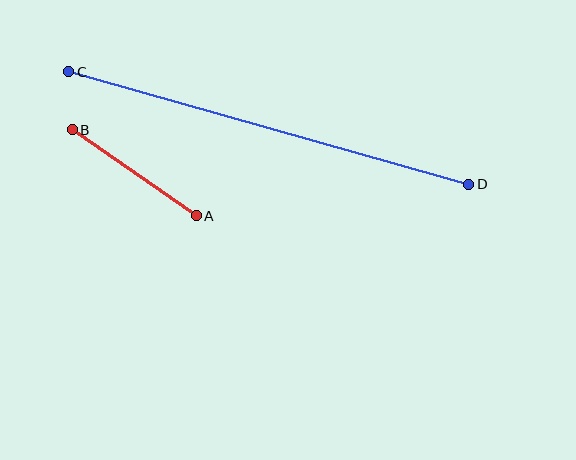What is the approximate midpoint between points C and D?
The midpoint is at approximately (269, 128) pixels.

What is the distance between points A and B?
The distance is approximately 151 pixels.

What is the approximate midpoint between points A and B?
The midpoint is at approximately (134, 173) pixels.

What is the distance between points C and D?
The distance is approximately 415 pixels.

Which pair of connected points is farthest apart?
Points C and D are farthest apart.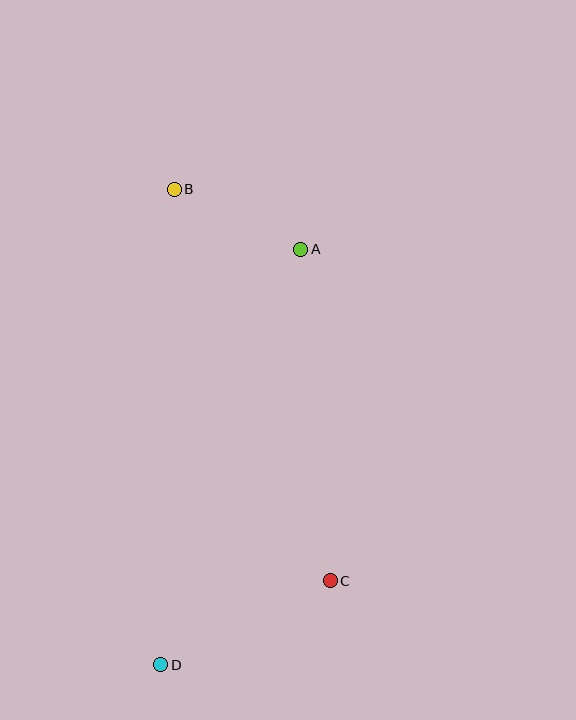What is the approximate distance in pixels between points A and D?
The distance between A and D is approximately 438 pixels.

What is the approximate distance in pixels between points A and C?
The distance between A and C is approximately 333 pixels.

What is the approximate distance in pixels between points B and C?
The distance between B and C is approximately 422 pixels.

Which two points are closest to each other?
Points A and B are closest to each other.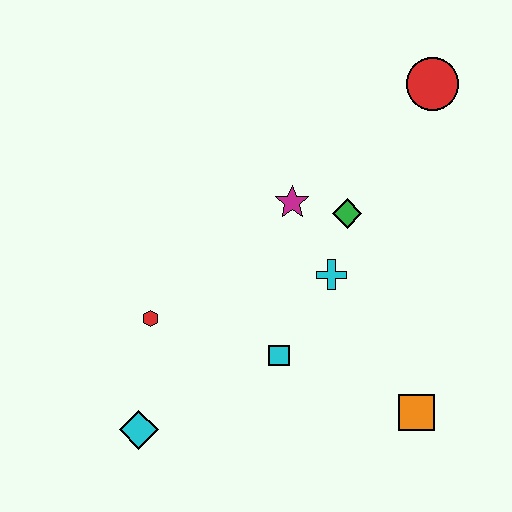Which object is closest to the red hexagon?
The cyan diamond is closest to the red hexagon.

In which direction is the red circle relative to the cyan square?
The red circle is above the cyan square.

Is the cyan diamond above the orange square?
No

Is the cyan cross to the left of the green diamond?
Yes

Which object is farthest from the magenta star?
The cyan diamond is farthest from the magenta star.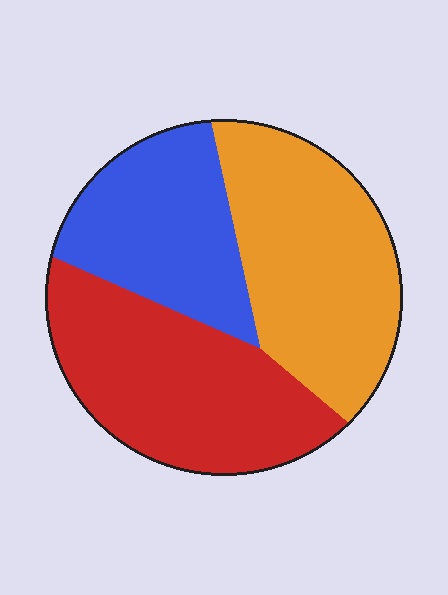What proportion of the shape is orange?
Orange covers around 35% of the shape.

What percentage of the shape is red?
Red covers about 35% of the shape.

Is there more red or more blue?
Red.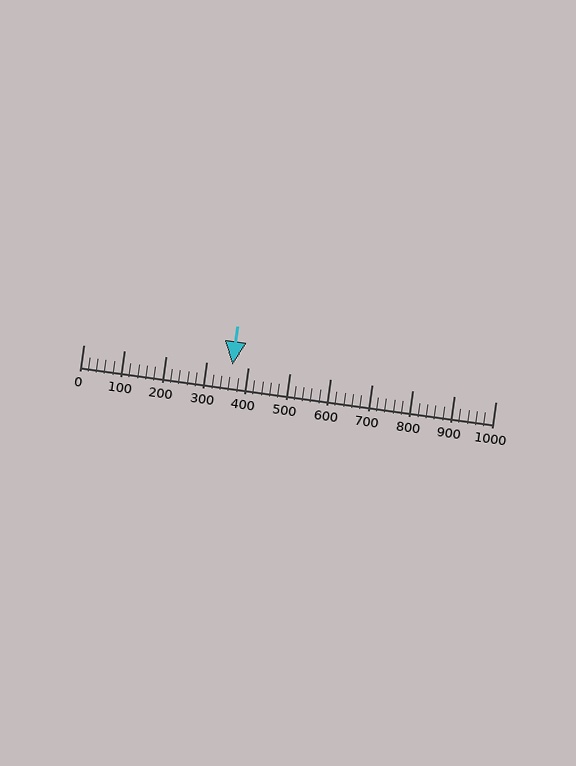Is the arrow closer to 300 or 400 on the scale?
The arrow is closer to 400.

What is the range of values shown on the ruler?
The ruler shows values from 0 to 1000.